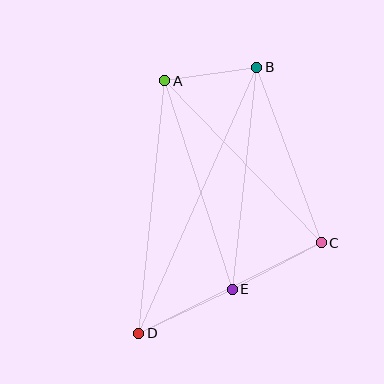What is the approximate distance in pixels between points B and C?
The distance between B and C is approximately 187 pixels.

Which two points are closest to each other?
Points A and B are closest to each other.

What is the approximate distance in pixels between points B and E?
The distance between B and E is approximately 223 pixels.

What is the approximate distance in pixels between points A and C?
The distance between A and C is approximately 225 pixels.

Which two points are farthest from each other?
Points B and D are farthest from each other.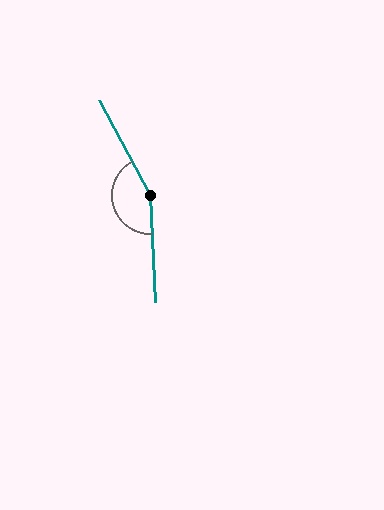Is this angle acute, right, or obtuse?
It is obtuse.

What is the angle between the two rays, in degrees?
Approximately 155 degrees.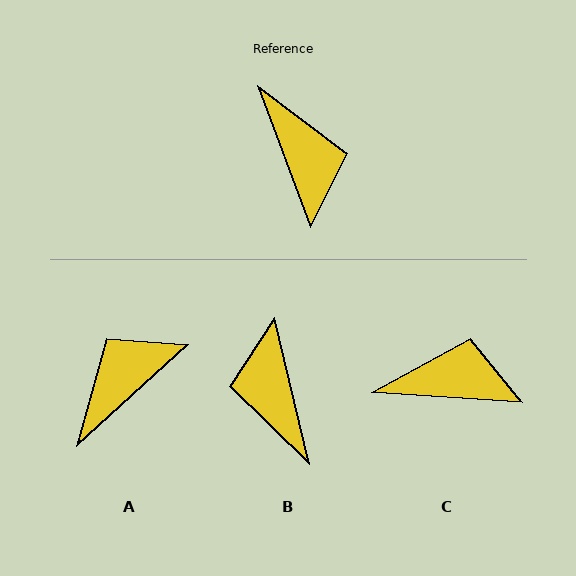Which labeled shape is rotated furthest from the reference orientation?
B, about 173 degrees away.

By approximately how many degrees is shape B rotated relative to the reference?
Approximately 173 degrees counter-clockwise.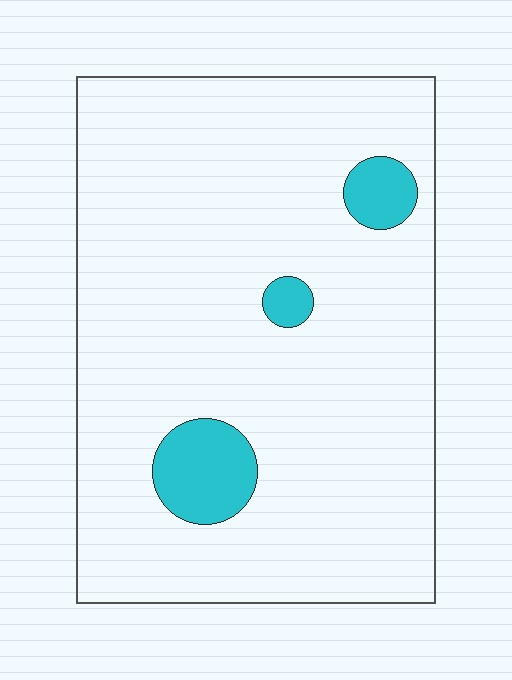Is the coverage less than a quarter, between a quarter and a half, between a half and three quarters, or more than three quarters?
Less than a quarter.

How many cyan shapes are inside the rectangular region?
3.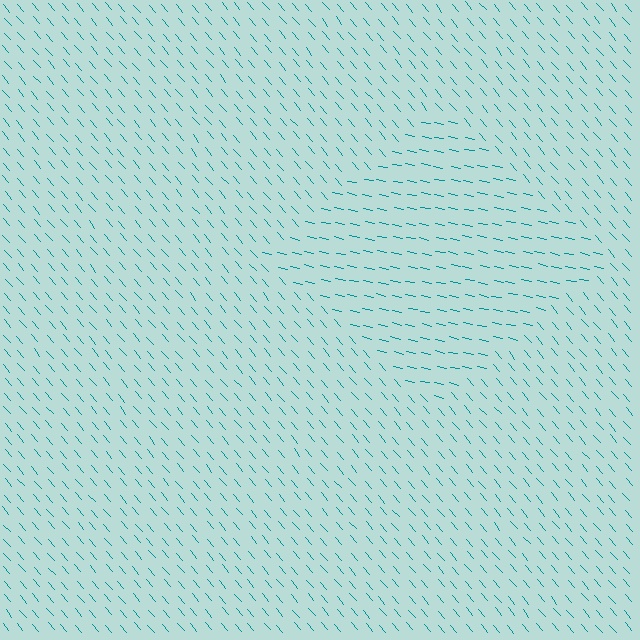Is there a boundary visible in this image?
Yes, there is a texture boundary formed by a change in line orientation.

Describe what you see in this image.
The image is filled with small teal line segments. A diamond region in the image has lines oriented differently from the surrounding lines, creating a visible texture boundary.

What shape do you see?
I see a diamond.